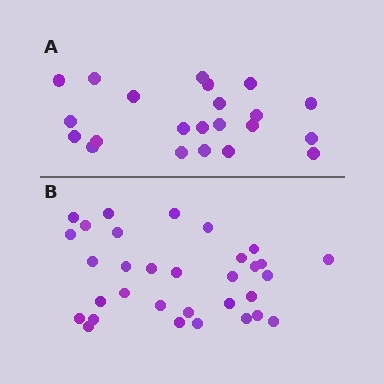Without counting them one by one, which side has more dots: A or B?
Region B (the bottom region) has more dots.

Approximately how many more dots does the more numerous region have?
Region B has roughly 10 or so more dots than region A.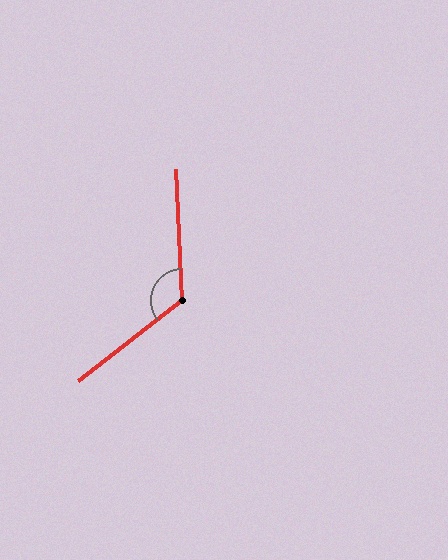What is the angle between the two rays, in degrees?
Approximately 125 degrees.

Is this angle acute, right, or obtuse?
It is obtuse.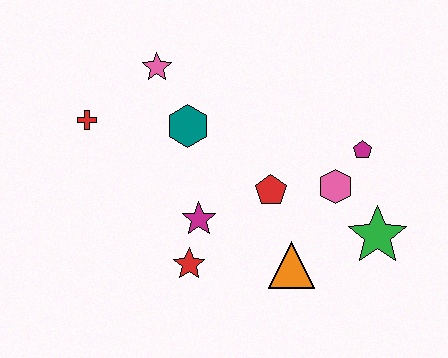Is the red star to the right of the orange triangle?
No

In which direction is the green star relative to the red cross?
The green star is to the right of the red cross.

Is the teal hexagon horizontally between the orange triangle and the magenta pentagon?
No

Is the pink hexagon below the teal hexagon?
Yes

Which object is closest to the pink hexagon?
The magenta pentagon is closest to the pink hexagon.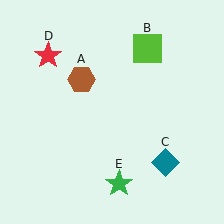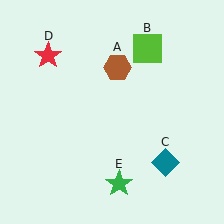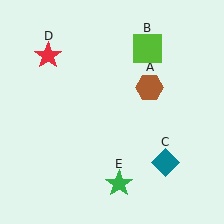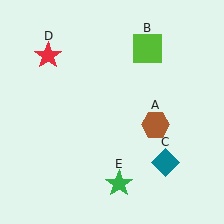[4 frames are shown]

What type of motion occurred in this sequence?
The brown hexagon (object A) rotated clockwise around the center of the scene.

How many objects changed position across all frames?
1 object changed position: brown hexagon (object A).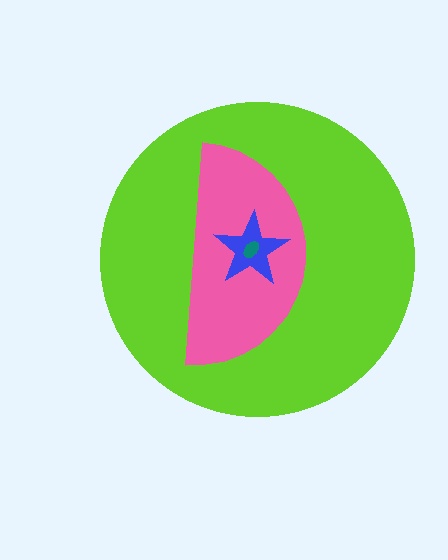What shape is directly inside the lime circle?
The pink semicircle.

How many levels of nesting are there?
4.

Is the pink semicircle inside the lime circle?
Yes.